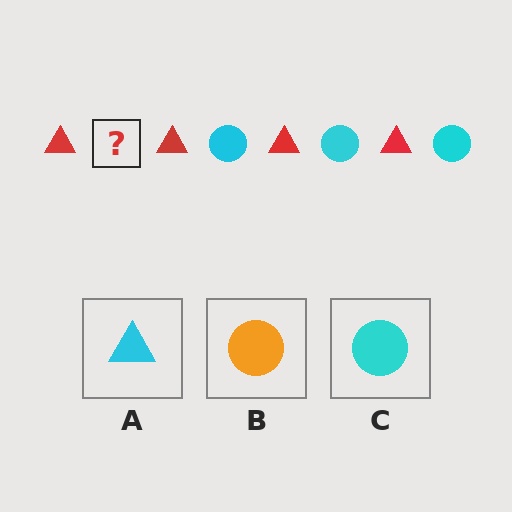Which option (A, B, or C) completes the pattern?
C.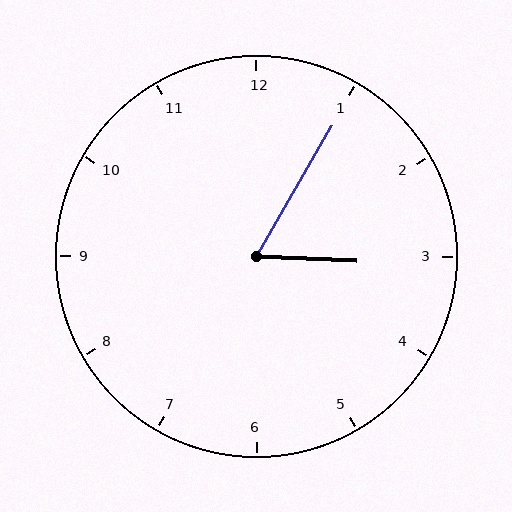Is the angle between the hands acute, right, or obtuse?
It is acute.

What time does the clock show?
3:05.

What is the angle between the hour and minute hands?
Approximately 62 degrees.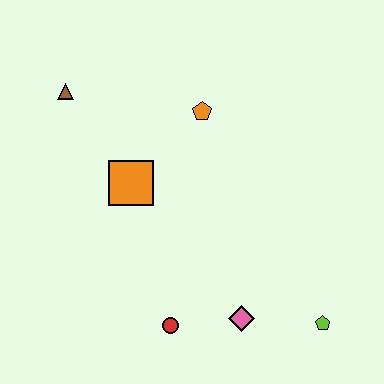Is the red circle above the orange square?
No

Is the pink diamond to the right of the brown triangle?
Yes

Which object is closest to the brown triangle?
The orange square is closest to the brown triangle.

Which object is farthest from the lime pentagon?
The brown triangle is farthest from the lime pentagon.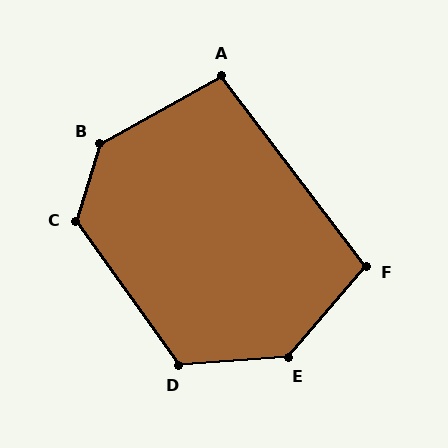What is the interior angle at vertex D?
Approximately 122 degrees (obtuse).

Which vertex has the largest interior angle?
B, at approximately 136 degrees.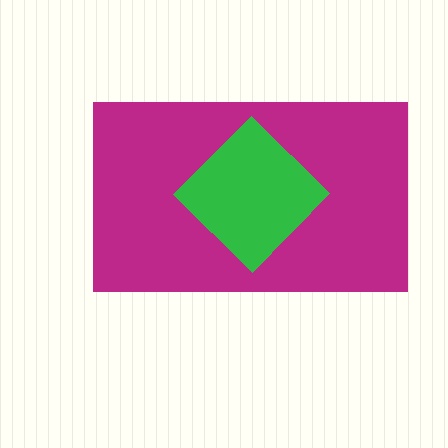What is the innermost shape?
The green diamond.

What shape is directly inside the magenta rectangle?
The green diamond.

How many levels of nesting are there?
2.